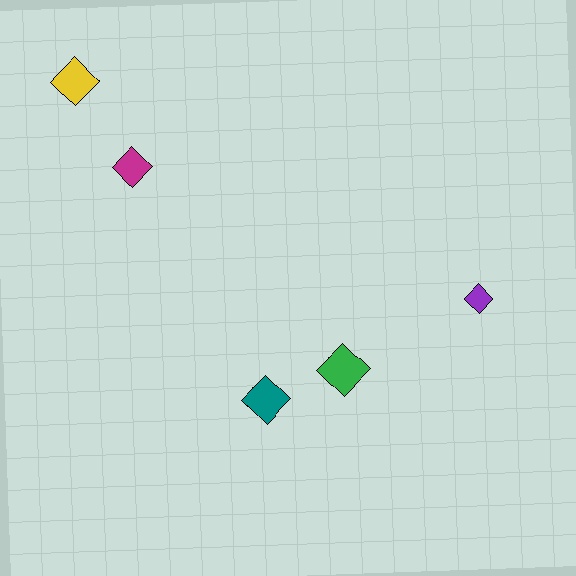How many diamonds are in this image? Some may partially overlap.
There are 5 diamonds.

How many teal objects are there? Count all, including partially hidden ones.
There is 1 teal object.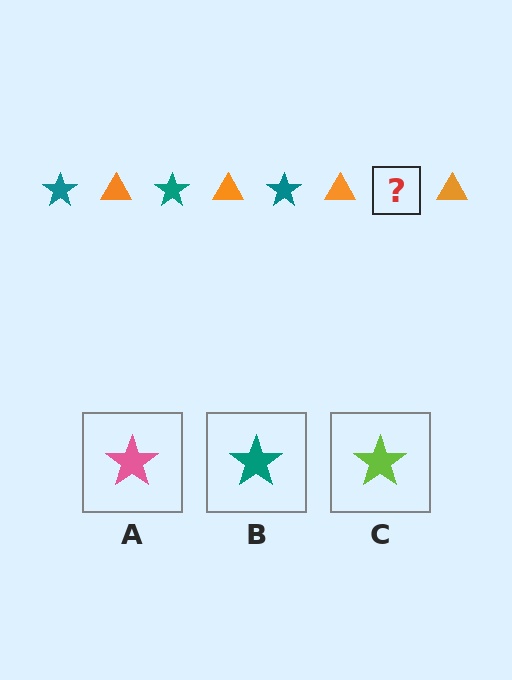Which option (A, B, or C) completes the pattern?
B.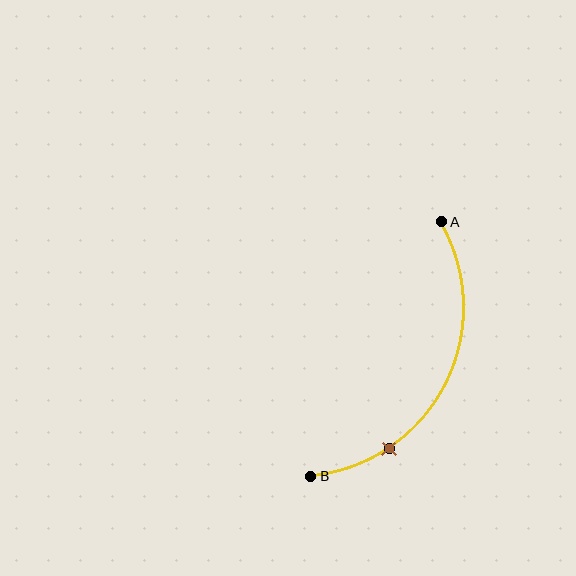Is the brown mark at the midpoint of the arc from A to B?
No. The brown mark lies on the arc but is closer to endpoint B. The arc midpoint would be at the point on the curve equidistant along the arc from both A and B.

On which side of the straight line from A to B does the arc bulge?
The arc bulges to the right of the straight line connecting A and B.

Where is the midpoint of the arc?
The arc midpoint is the point on the curve farthest from the straight line joining A and B. It sits to the right of that line.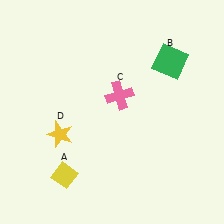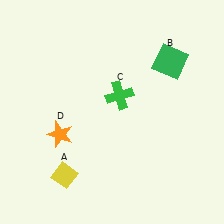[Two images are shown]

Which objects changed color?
C changed from pink to green. D changed from yellow to orange.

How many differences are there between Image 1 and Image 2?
There are 2 differences between the two images.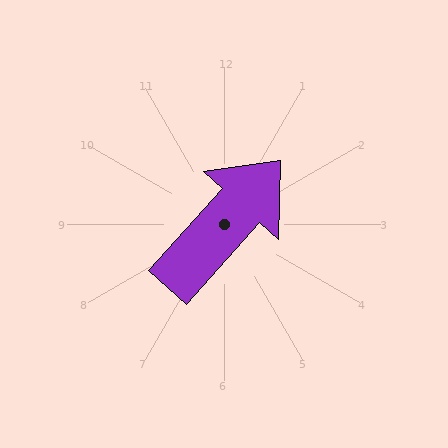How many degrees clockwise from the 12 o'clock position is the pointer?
Approximately 42 degrees.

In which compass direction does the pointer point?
Northeast.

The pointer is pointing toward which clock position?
Roughly 1 o'clock.